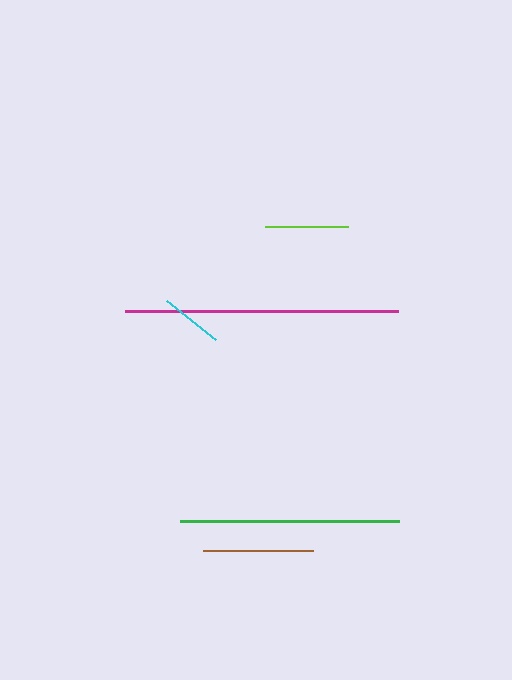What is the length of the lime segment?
The lime segment is approximately 83 pixels long.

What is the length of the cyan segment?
The cyan segment is approximately 63 pixels long.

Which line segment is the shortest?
The cyan line is the shortest at approximately 63 pixels.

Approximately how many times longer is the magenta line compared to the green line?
The magenta line is approximately 1.2 times the length of the green line.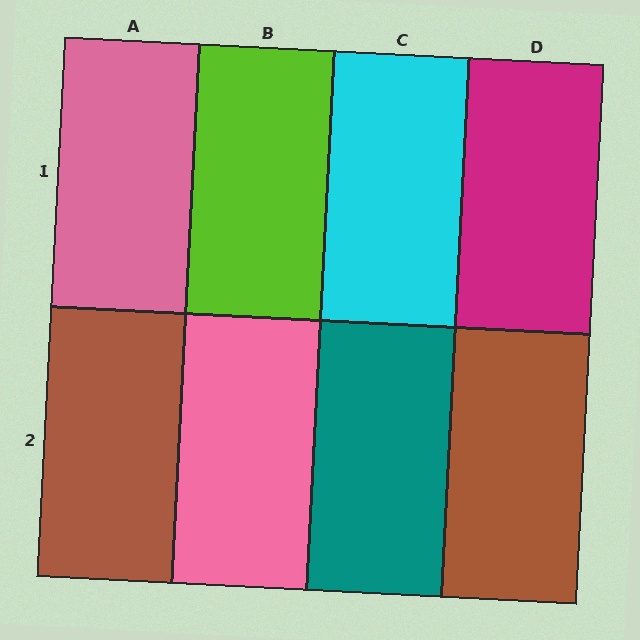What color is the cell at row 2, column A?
Brown.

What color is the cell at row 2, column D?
Brown.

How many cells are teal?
1 cell is teal.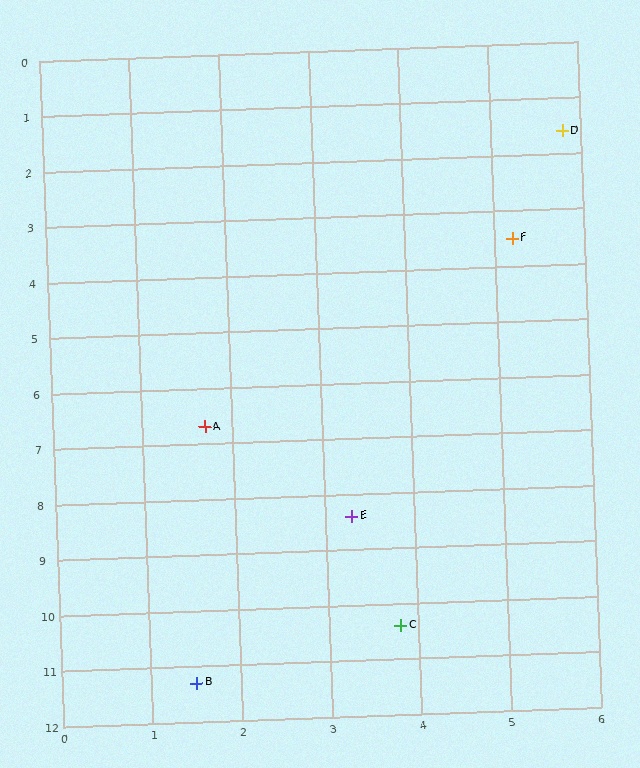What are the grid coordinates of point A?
Point A is at approximately (1.7, 6.7).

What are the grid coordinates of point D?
Point D is at approximately (5.8, 1.6).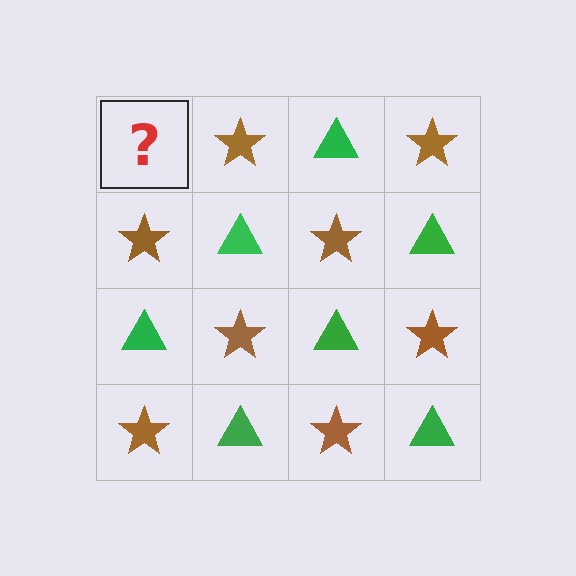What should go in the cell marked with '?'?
The missing cell should contain a green triangle.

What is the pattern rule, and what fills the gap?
The rule is that it alternates green triangle and brown star in a checkerboard pattern. The gap should be filled with a green triangle.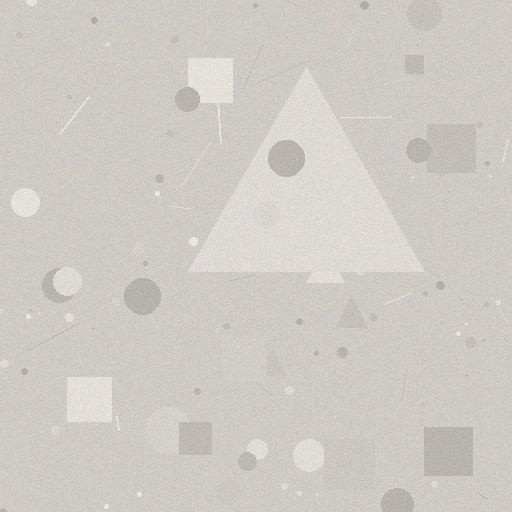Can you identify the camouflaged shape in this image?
The camouflaged shape is a triangle.